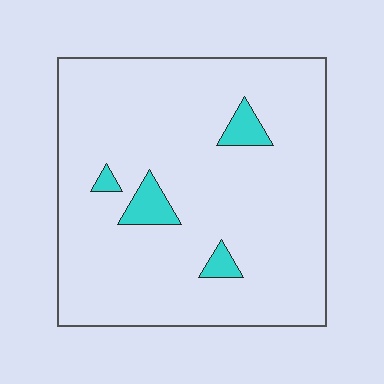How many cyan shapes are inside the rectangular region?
4.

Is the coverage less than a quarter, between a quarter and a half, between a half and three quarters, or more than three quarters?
Less than a quarter.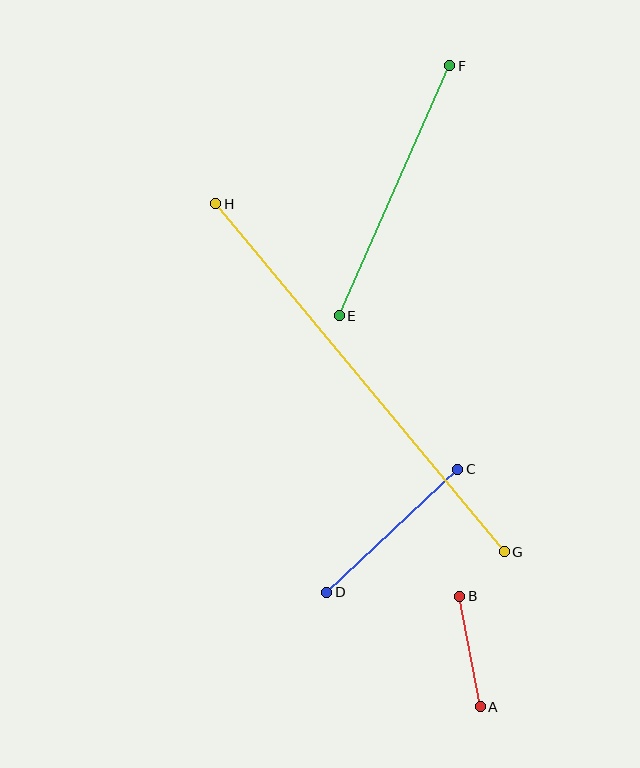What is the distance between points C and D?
The distance is approximately 180 pixels.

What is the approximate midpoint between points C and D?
The midpoint is at approximately (392, 531) pixels.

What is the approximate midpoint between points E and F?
The midpoint is at approximately (394, 191) pixels.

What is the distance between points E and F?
The distance is approximately 273 pixels.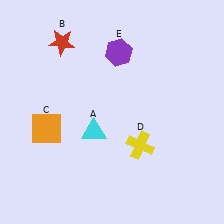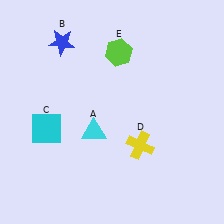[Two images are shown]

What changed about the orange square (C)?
In Image 1, C is orange. In Image 2, it changed to cyan.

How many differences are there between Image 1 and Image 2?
There are 3 differences between the two images.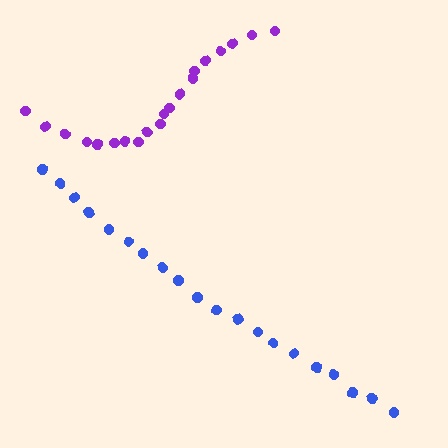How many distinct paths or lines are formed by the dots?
There are 2 distinct paths.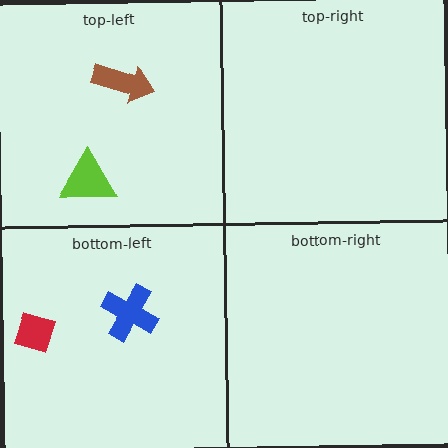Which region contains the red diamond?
The bottom-left region.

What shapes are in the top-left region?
The brown arrow, the lime triangle.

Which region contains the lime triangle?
The top-left region.